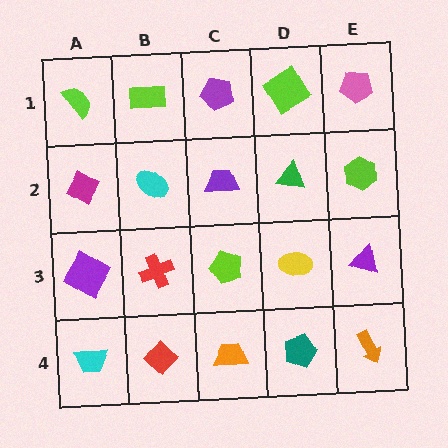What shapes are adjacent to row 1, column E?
A lime hexagon (row 2, column E), a lime diamond (row 1, column D).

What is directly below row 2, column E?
A purple triangle.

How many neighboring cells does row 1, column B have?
3.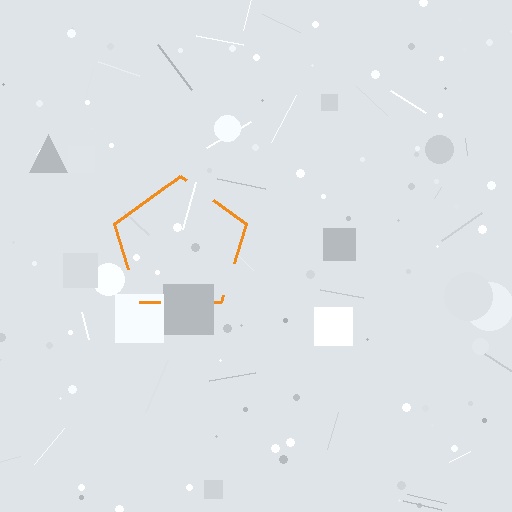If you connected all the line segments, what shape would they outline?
They would outline a pentagon.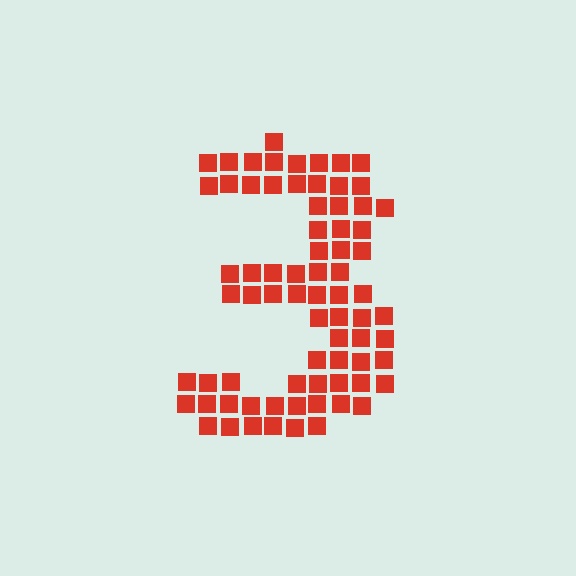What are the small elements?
The small elements are squares.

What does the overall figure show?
The overall figure shows the digit 3.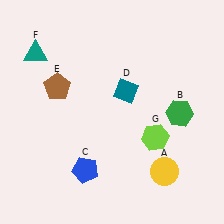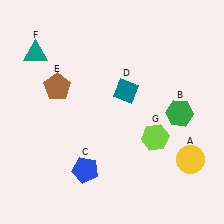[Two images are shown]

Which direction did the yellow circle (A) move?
The yellow circle (A) moved right.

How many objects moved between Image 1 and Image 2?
1 object moved between the two images.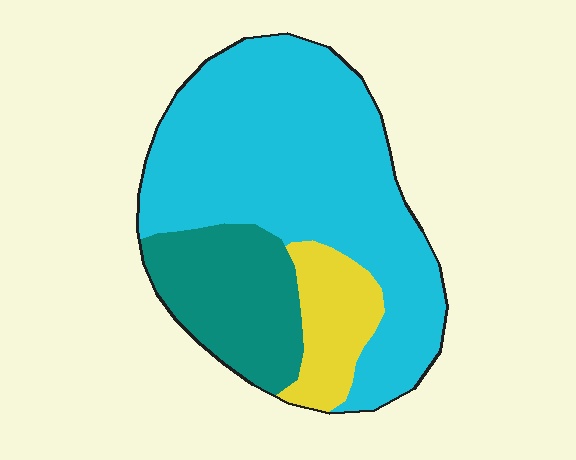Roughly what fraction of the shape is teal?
Teal covers 22% of the shape.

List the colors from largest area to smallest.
From largest to smallest: cyan, teal, yellow.